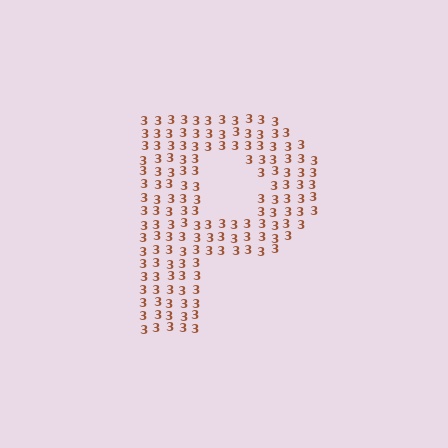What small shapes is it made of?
It is made of small digit 3's.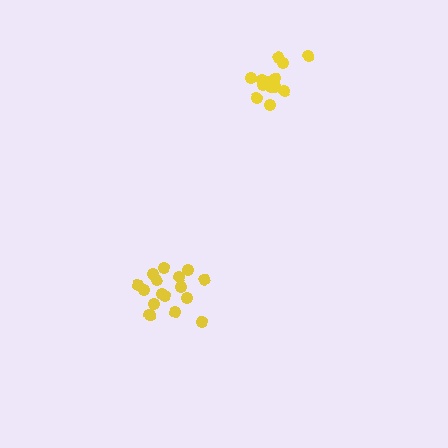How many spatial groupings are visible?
There are 2 spatial groupings.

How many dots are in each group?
Group 1: 14 dots, Group 2: 16 dots (30 total).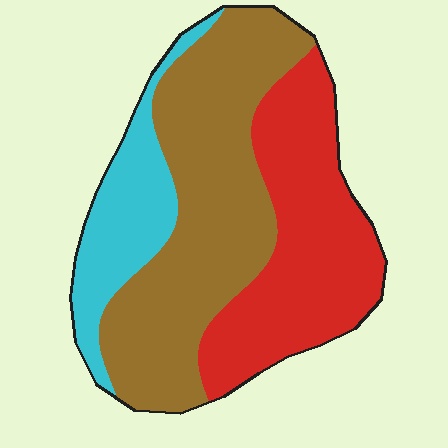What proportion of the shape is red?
Red covers 36% of the shape.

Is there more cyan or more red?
Red.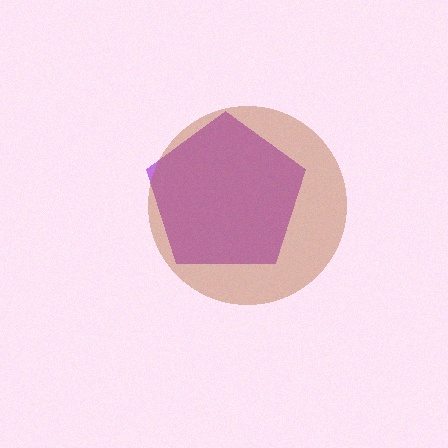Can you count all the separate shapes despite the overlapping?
Yes, there are 2 separate shapes.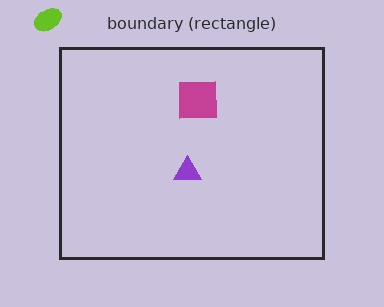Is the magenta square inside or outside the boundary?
Inside.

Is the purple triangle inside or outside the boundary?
Inside.